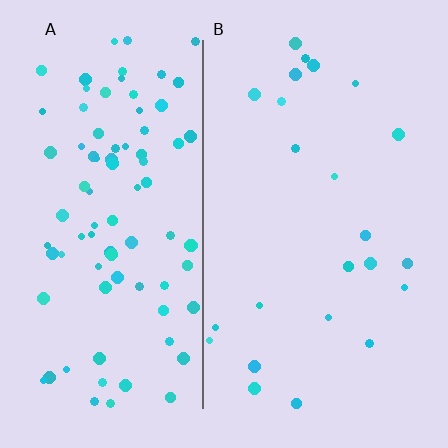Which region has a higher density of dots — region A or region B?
A (the left).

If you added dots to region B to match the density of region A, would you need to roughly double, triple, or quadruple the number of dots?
Approximately quadruple.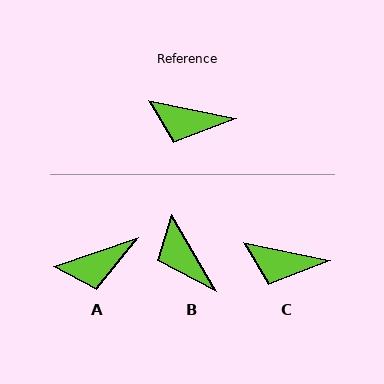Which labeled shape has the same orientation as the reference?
C.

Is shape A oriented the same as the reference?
No, it is off by about 30 degrees.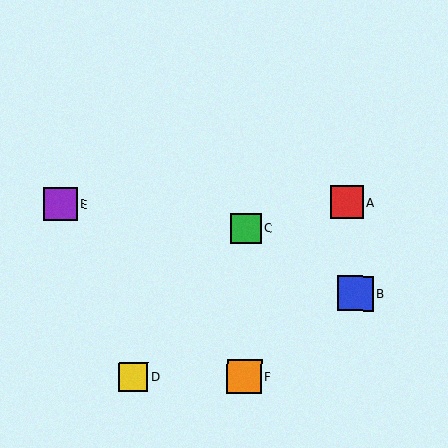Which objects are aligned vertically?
Objects C, F are aligned vertically.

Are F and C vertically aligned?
Yes, both are at x≈244.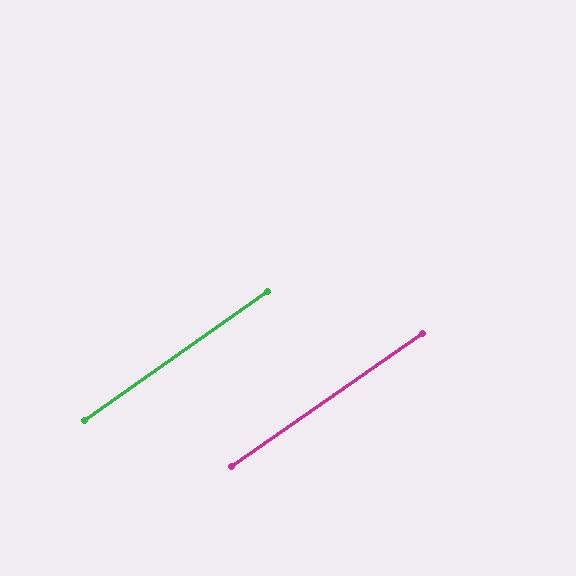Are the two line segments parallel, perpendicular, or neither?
Parallel — their directions differ by only 0.4°.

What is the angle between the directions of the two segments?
Approximately 0 degrees.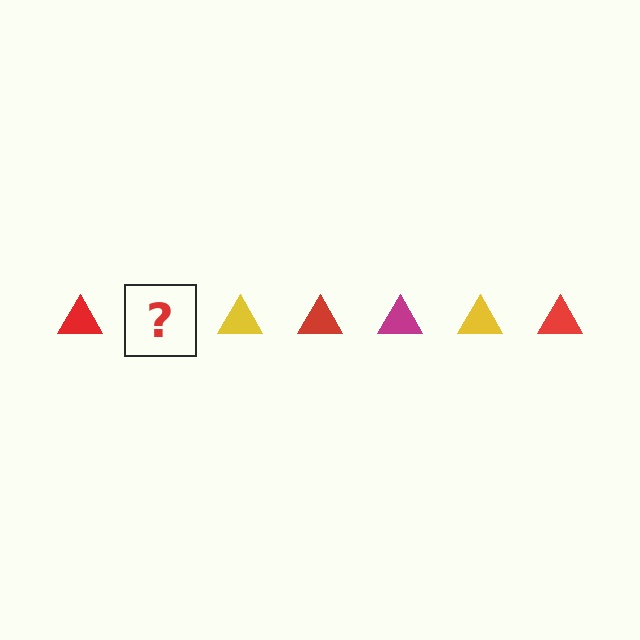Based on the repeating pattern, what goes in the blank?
The blank should be a magenta triangle.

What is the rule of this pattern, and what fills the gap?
The rule is that the pattern cycles through red, magenta, yellow triangles. The gap should be filled with a magenta triangle.